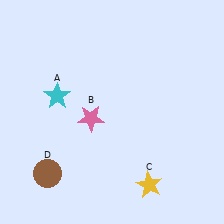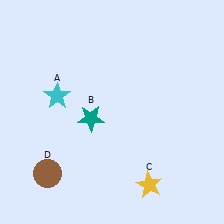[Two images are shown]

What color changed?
The star (B) changed from pink in Image 1 to teal in Image 2.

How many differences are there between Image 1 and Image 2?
There is 1 difference between the two images.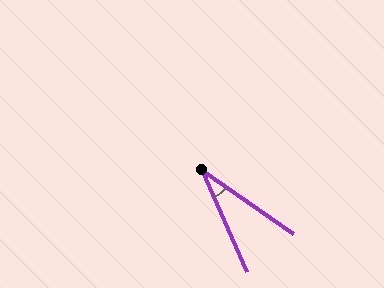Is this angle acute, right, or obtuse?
It is acute.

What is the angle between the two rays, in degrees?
Approximately 31 degrees.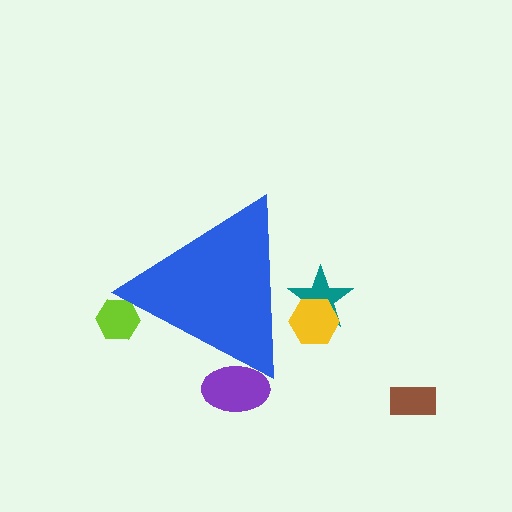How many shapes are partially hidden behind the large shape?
4 shapes are partially hidden.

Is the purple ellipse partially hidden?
Yes, the purple ellipse is partially hidden behind the blue triangle.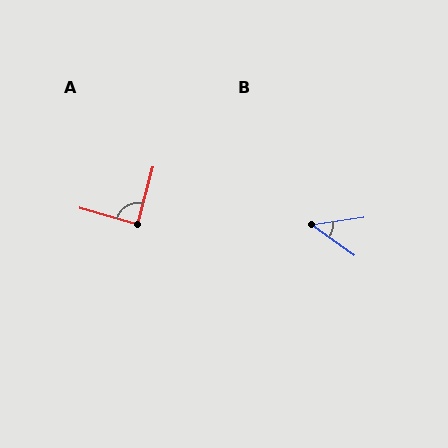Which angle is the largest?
A, at approximately 89 degrees.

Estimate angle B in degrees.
Approximately 43 degrees.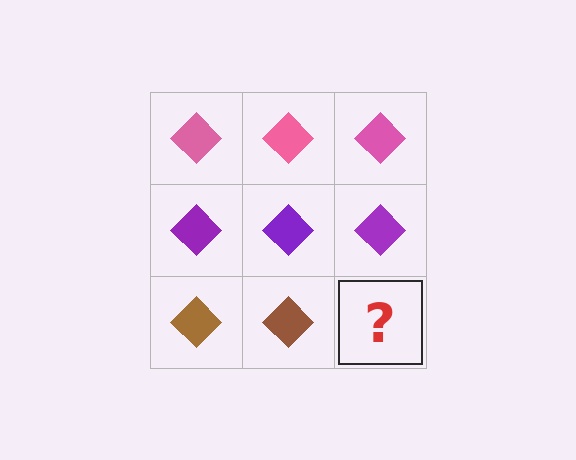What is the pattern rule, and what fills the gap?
The rule is that each row has a consistent color. The gap should be filled with a brown diamond.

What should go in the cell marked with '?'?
The missing cell should contain a brown diamond.